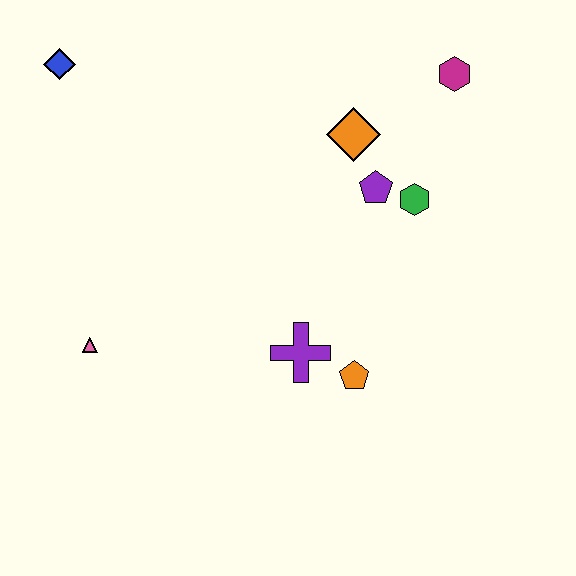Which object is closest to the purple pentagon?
The green hexagon is closest to the purple pentagon.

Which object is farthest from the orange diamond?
The pink triangle is farthest from the orange diamond.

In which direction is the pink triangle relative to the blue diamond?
The pink triangle is below the blue diamond.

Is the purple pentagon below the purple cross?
No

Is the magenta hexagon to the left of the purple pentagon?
No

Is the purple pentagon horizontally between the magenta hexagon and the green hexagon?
No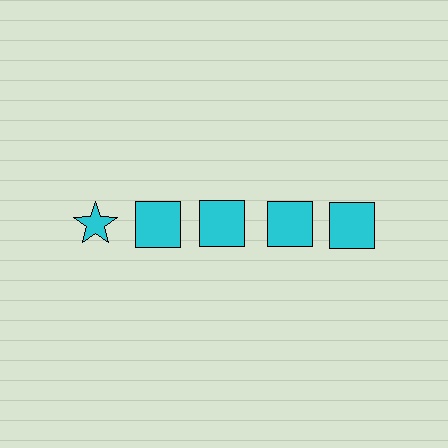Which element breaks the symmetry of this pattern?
The cyan star in the top row, leftmost column breaks the symmetry. All other shapes are cyan squares.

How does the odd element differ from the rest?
It has a different shape: star instead of square.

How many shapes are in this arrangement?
There are 5 shapes arranged in a grid pattern.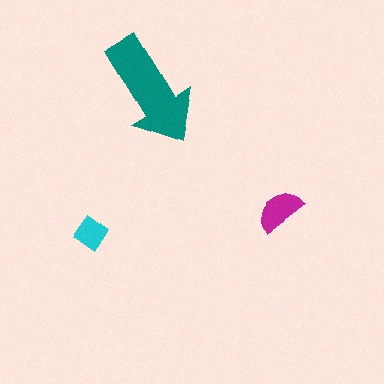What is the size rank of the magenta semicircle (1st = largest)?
2nd.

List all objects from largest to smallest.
The teal arrow, the magenta semicircle, the cyan diamond.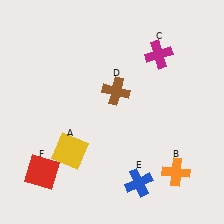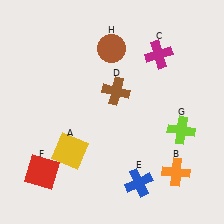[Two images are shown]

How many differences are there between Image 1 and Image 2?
There are 2 differences between the two images.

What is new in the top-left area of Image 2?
A brown circle (H) was added in the top-left area of Image 2.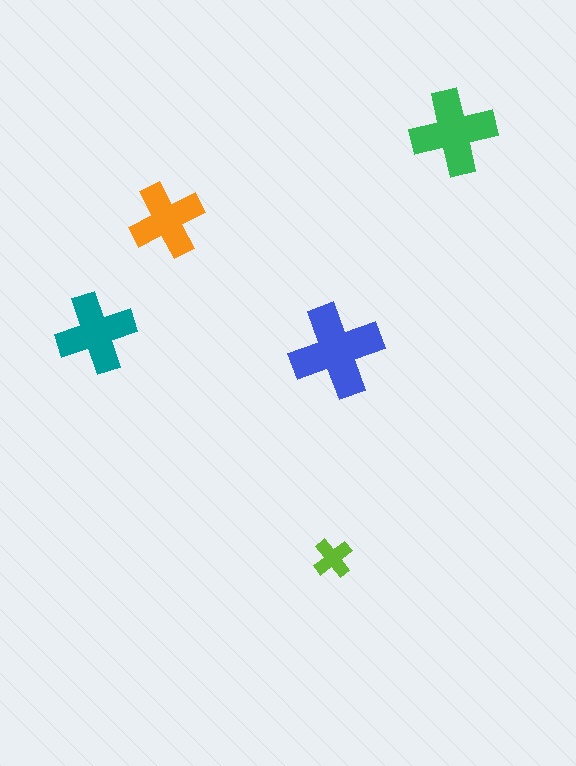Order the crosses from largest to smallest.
the blue one, the green one, the teal one, the orange one, the lime one.